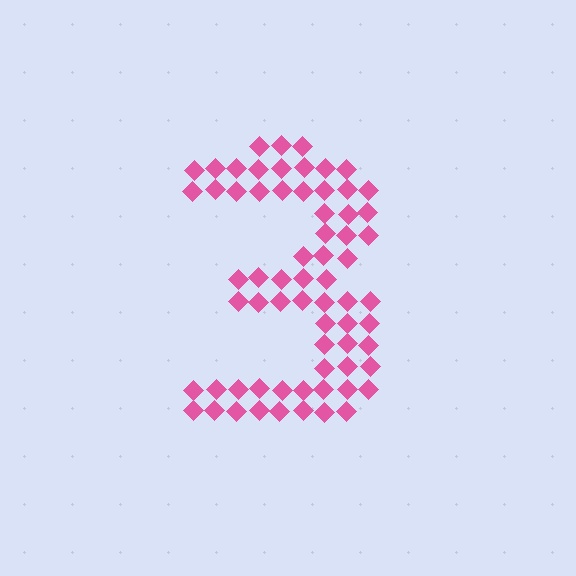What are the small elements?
The small elements are diamonds.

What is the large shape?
The large shape is the digit 3.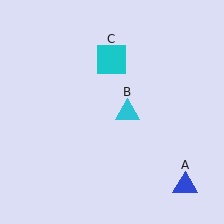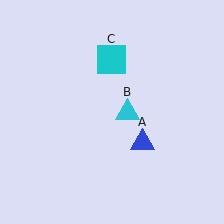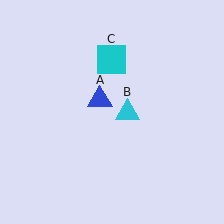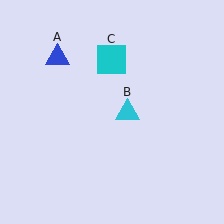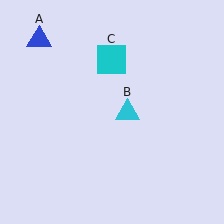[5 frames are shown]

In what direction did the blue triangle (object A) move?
The blue triangle (object A) moved up and to the left.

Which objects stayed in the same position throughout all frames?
Cyan triangle (object B) and cyan square (object C) remained stationary.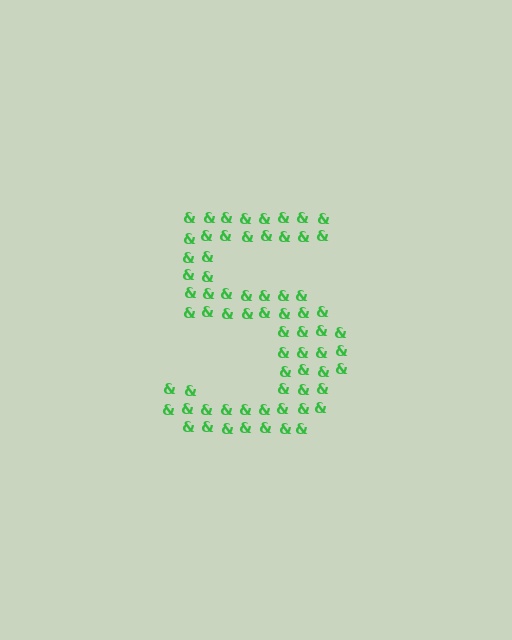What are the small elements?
The small elements are ampersands.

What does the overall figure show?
The overall figure shows the digit 5.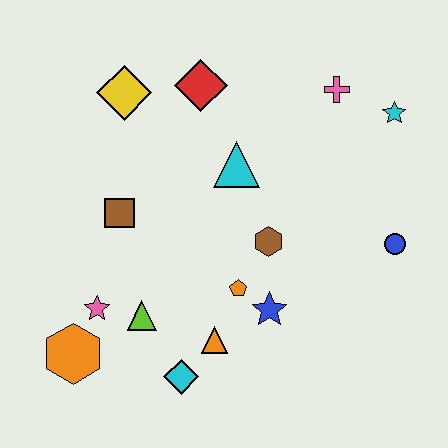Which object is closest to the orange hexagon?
The pink star is closest to the orange hexagon.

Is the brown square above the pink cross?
No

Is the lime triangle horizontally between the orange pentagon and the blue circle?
No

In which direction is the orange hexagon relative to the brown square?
The orange hexagon is below the brown square.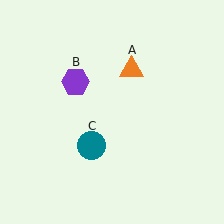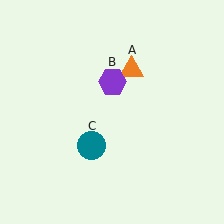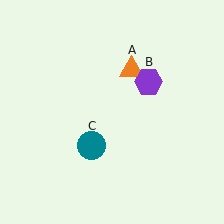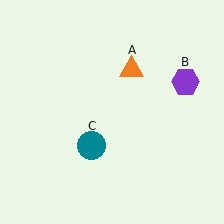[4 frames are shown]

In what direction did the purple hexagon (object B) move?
The purple hexagon (object B) moved right.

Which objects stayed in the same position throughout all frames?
Orange triangle (object A) and teal circle (object C) remained stationary.